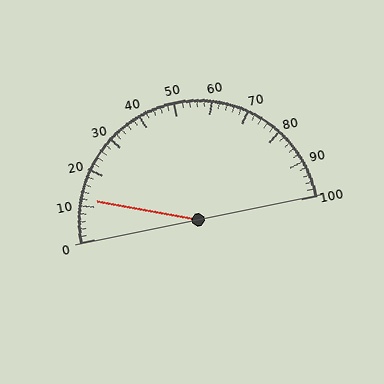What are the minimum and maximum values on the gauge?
The gauge ranges from 0 to 100.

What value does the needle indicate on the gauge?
The needle indicates approximately 12.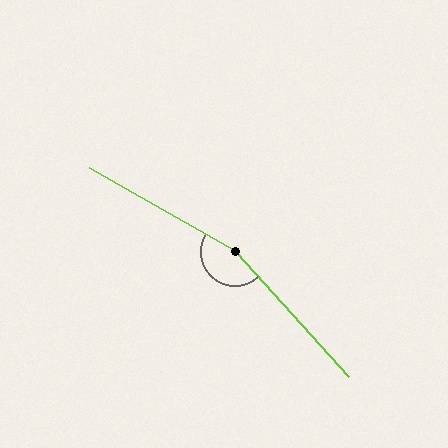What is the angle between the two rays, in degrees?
Approximately 162 degrees.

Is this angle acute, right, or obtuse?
It is obtuse.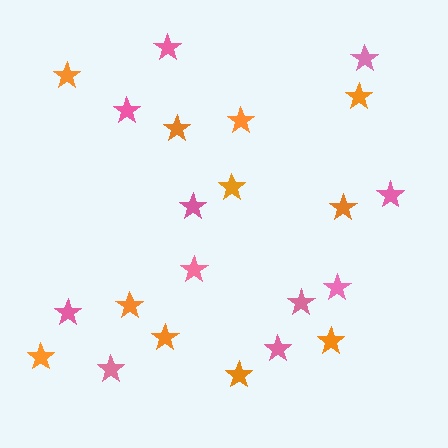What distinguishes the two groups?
There are 2 groups: one group of pink stars (11) and one group of orange stars (11).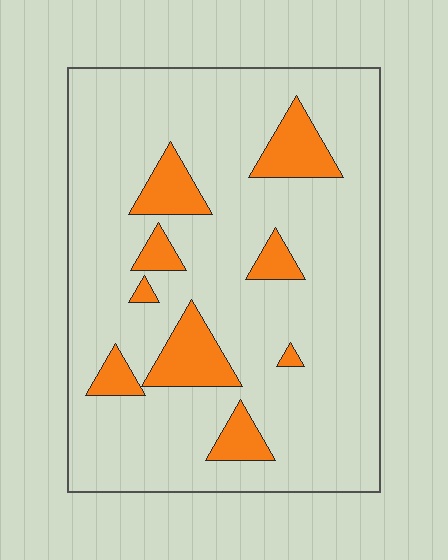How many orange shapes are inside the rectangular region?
9.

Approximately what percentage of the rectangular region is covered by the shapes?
Approximately 15%.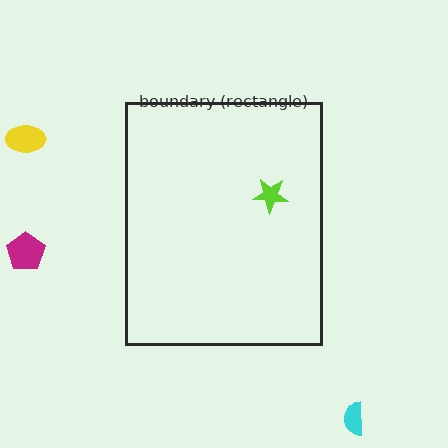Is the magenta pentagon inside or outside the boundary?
Outside.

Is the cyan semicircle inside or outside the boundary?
Outside.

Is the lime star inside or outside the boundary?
Inside.